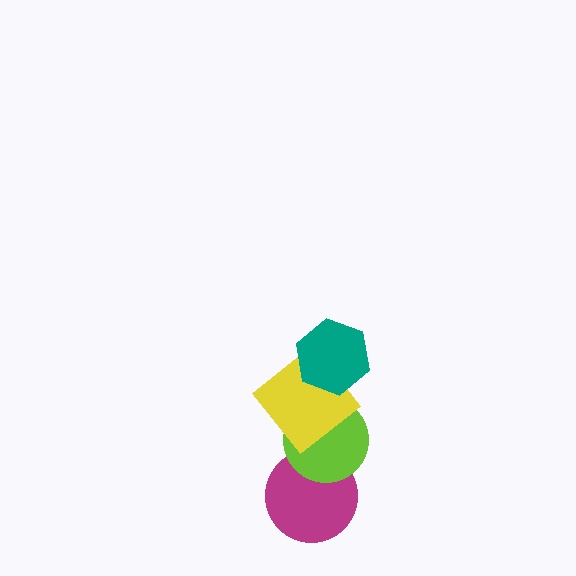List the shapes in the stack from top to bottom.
From top to bottom: the teal hexagon, the yellow diamond, the lime circle, the magenta circle.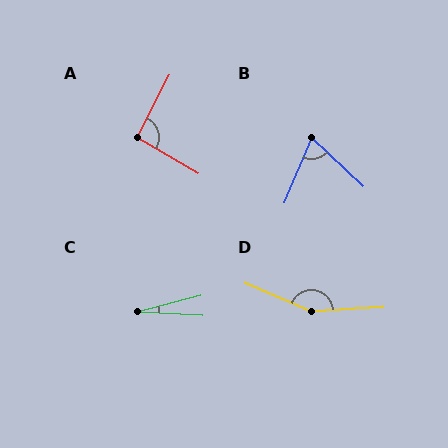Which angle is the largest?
D, at approximately 153 degrees.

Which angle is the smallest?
C, at approximately 18 degrees.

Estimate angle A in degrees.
Approximately 93 degrees.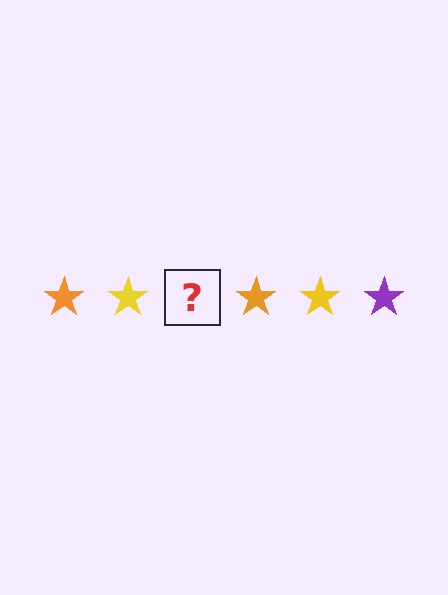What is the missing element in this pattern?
The missing element is a purple star.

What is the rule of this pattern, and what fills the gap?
The rule is that the pattern cycles through orange, yellow, purple stars. The gap should be filled with a purple star.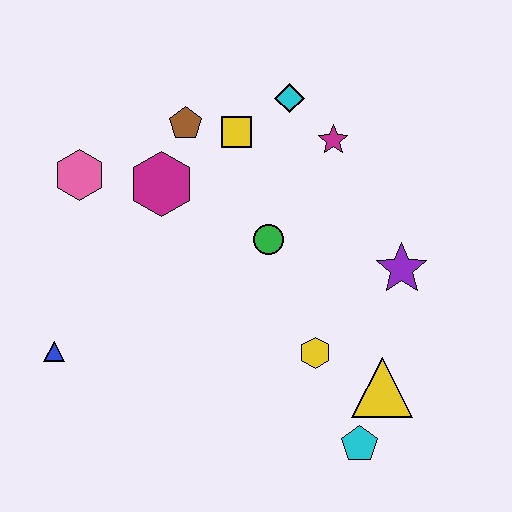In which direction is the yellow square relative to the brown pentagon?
The yellow square is to the right of the brown pentagon.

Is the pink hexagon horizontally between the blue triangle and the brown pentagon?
Yes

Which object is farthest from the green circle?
The blue triangle is farthest from the green circle.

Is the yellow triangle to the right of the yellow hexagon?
Yes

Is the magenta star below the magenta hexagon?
No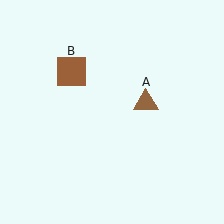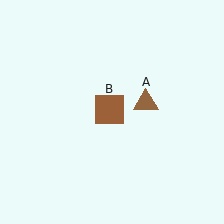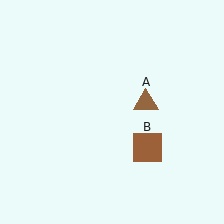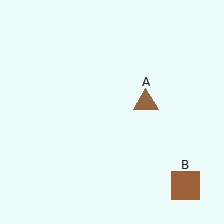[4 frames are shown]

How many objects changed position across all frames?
1 object changed position: brown square (object B).